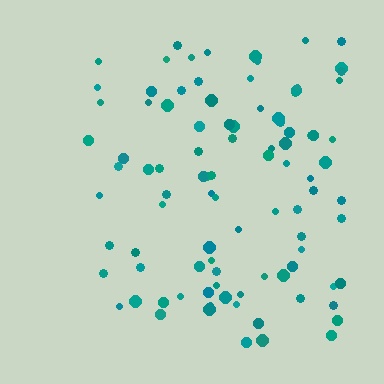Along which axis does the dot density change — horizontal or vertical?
Horizontal.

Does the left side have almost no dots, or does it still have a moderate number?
Still a moderate number, just noticeably fewer than the right.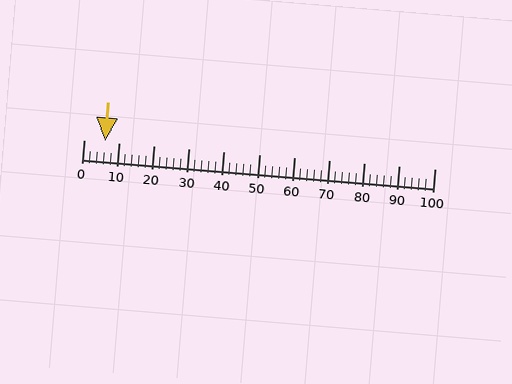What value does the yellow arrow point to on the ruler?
The yellow arrow points to approximately 6.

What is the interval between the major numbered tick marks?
The major tick marks are spaced 10 units apart.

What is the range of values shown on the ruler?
The ruler shows values from 0 to 100.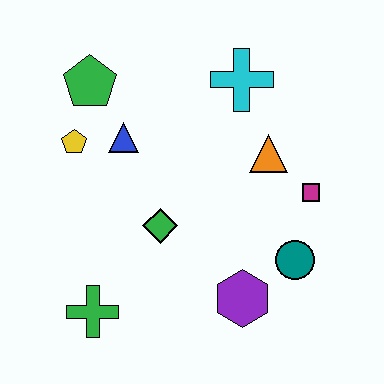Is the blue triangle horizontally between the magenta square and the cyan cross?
No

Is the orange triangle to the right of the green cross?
Yes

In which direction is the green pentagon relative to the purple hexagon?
The green pentagon is above the purple hexagon.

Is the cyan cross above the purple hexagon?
Yes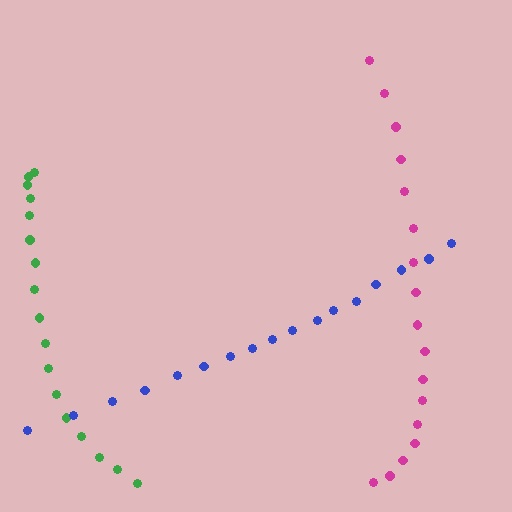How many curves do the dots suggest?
There are 3 distinct paths.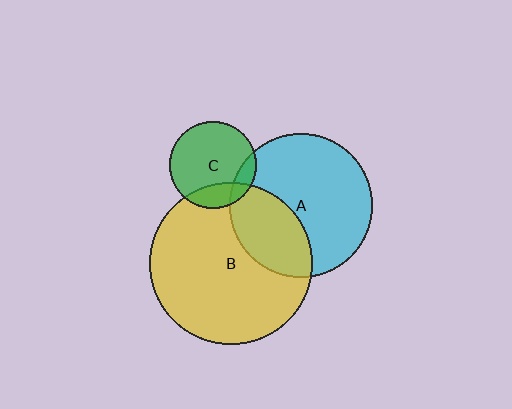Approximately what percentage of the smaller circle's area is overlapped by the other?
Approximately 35%.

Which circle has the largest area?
Circle B (yellow).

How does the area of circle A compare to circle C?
Approximately 2.7 times.